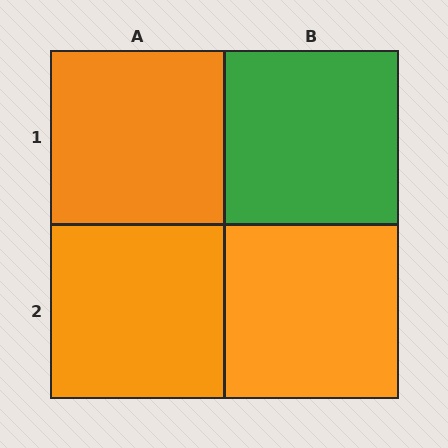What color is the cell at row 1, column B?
Green.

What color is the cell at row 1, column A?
Orange.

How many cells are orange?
3 cells are orange.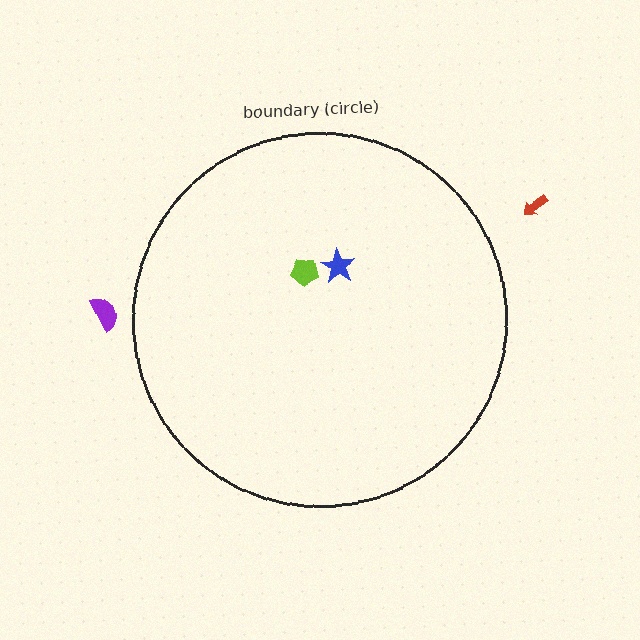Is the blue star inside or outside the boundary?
Inside.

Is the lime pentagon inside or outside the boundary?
Inside.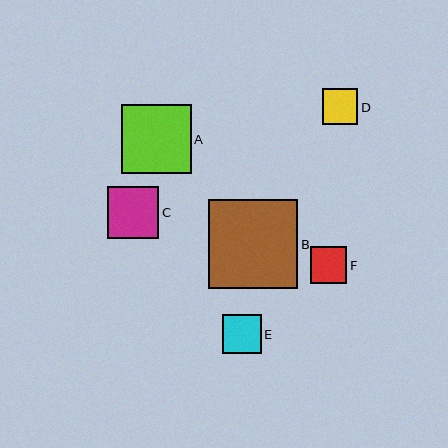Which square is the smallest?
Square D is the smallest with a size of approximately 35 pixels.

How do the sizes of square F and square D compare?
Square F and square D are approximately the same size.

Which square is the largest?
Square B is the largest with a size of approximately 89 pixels.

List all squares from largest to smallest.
From largest to smallest: B, A, C, E, F, D.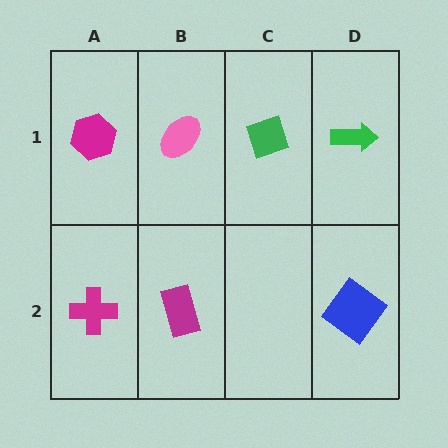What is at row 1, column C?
A green diamond.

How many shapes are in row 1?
4 shapes.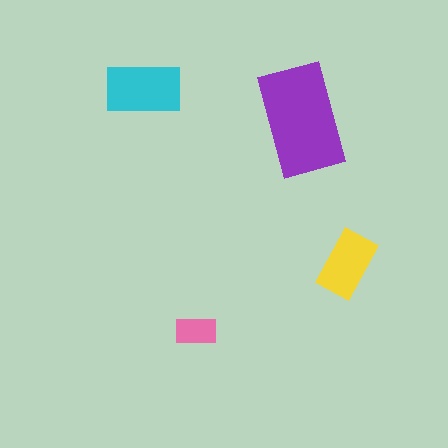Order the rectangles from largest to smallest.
the purple one, the cyan one, the yellow one, the pink one.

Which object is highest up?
The cyan rectangle is topmost.